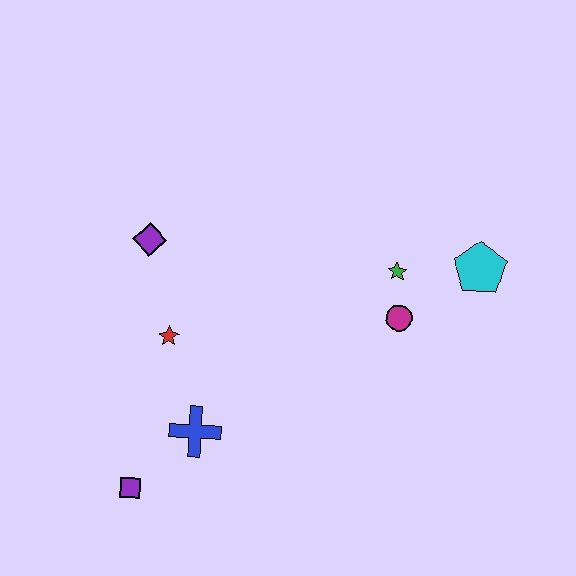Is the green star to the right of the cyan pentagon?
No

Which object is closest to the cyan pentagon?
The green star is closest to the cyan pentagon.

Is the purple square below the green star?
Yes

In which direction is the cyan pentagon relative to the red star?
The cyan pentagon is to the right of the red star.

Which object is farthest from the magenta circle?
The purple square is farthest from the magenta circle.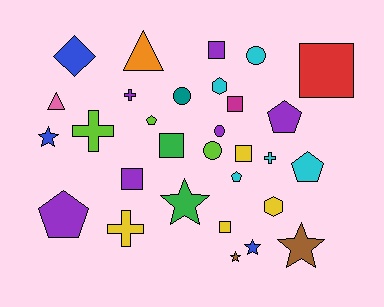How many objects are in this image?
There are 30 objects.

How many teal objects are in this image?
There is 1 teal object.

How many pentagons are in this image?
There are 5 pentagons.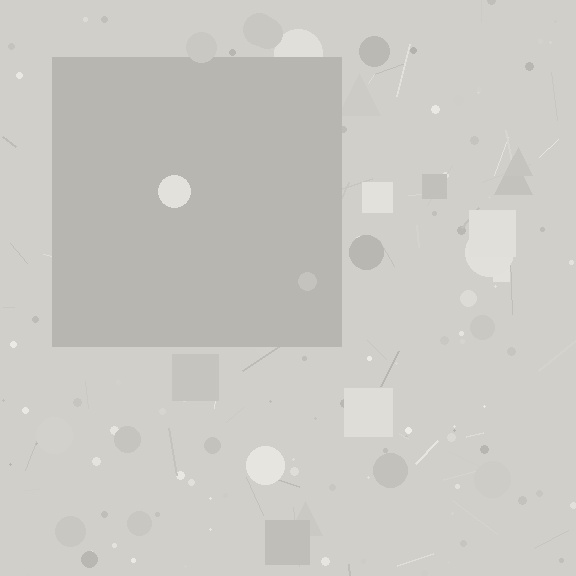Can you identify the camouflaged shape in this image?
The camouflaged shape is a square.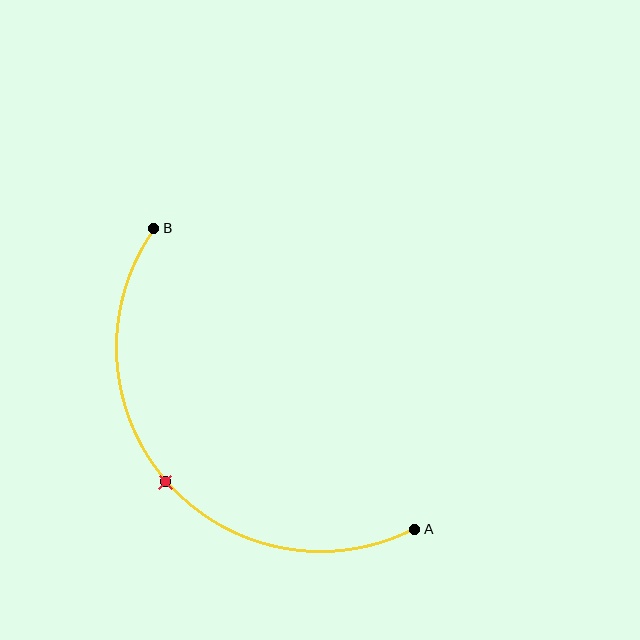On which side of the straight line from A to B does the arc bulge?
The arc bulges below and to the left of the straight line connecting A and B.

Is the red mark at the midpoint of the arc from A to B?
Yes. The red mark lies on the arc at equal arc-length from both A and B — it is the arc midpoint.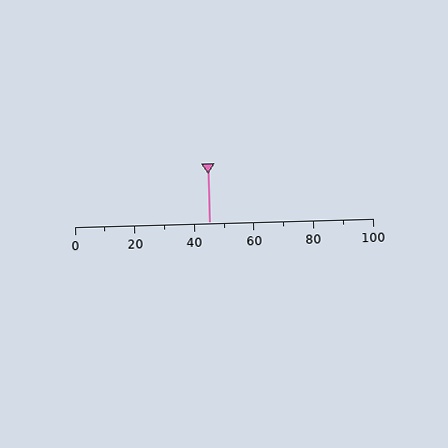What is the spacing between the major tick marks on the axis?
The major ticks are spaced 20 apart.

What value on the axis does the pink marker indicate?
The marker indicates approximately 45.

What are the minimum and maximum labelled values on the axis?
The axis runs from 0 to 100.